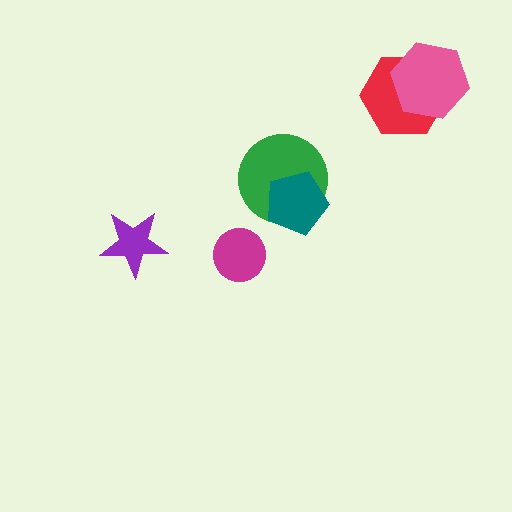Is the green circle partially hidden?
Yes, it is partially covered by another shape.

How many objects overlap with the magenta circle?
0 objects overlap with the magenta circle.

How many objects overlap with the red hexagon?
1 object overlaps with the red hexagon.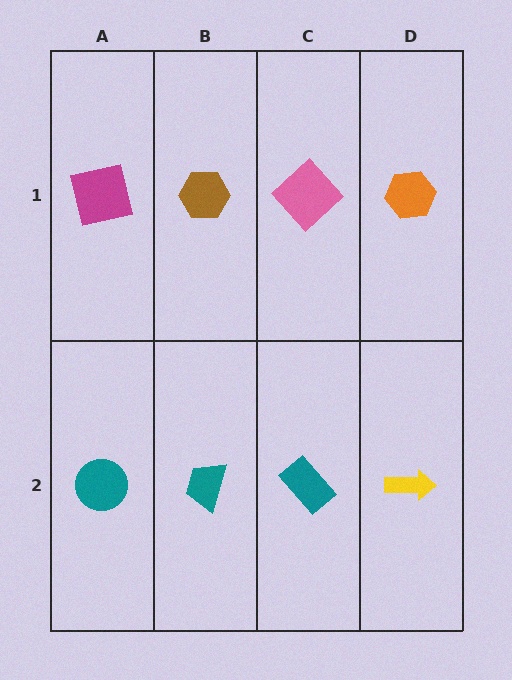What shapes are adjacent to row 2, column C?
A pink diamond (row 1, column C), a teal trapezoid (row 2, column B), a yellow arrow (row 2, column D).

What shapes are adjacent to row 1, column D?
A yellow arrow (row 2, column D), a pink diamond (row 1, column C).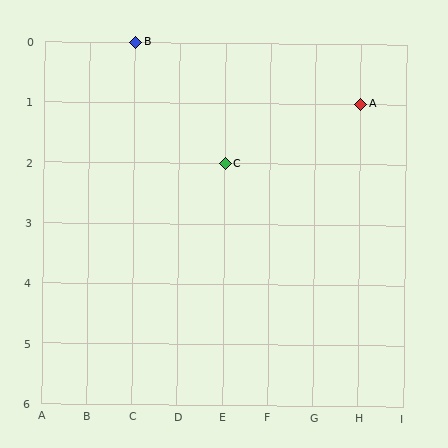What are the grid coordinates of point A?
Point A is at grid coordinates (H, 1).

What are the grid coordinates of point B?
Point B is at grid coordinates (C, 0).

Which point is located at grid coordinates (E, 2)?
Point C is at (E, 2).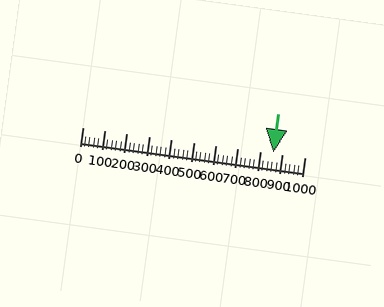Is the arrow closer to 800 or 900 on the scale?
The arrow is closer to 900.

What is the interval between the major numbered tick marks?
The major tick marks are spaced 100 units apart.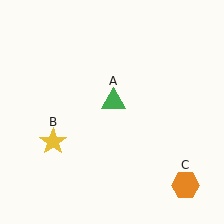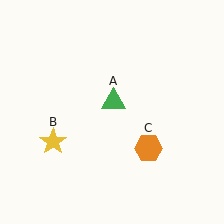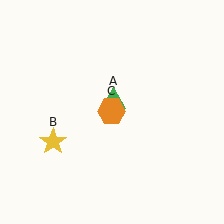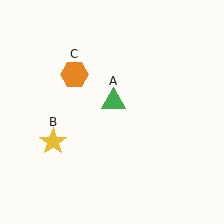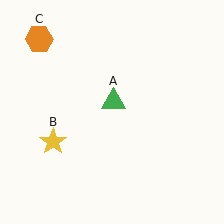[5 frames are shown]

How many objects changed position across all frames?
1 object changed position: orange hexagon (object C).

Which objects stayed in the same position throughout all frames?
Green triangle (object A) and yellow star (object B) remained stationary.